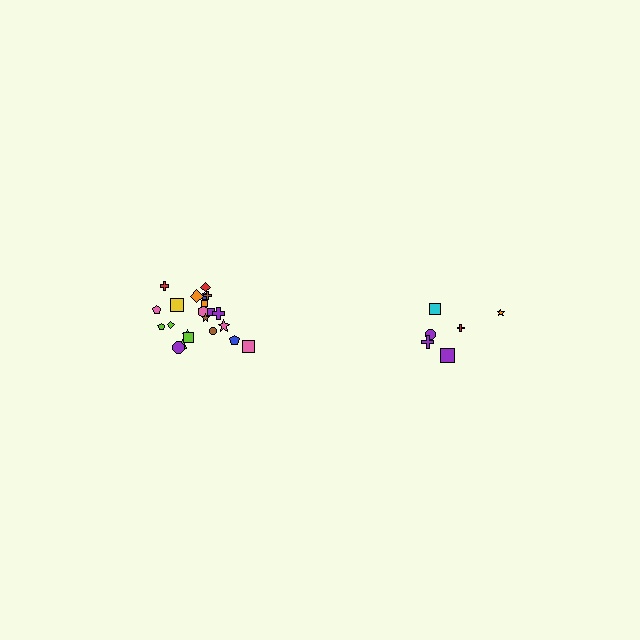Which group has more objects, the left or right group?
The left group.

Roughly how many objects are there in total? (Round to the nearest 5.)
Roughly 30 objects in total.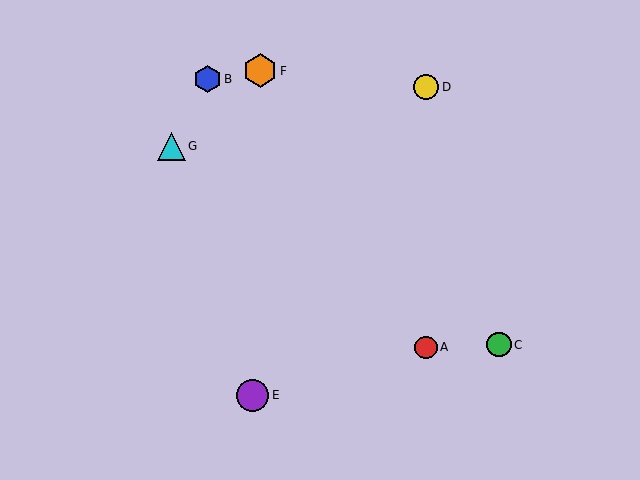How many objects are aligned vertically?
2 objects (A, D) are aligned vertically.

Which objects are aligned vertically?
Objects A, D are aligned vertically.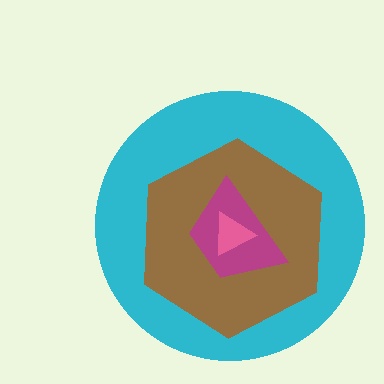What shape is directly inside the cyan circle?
The brown hexagon.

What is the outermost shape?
The cyan circle.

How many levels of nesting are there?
4.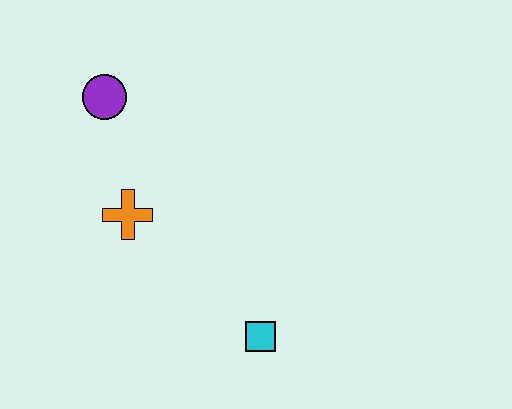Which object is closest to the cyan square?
The orange cross is closest to the cyan square.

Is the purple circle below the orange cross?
No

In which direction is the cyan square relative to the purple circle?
The cyan square is below the purple circle.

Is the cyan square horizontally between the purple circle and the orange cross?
No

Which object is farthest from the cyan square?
The purple circle is farthest from the cyan square.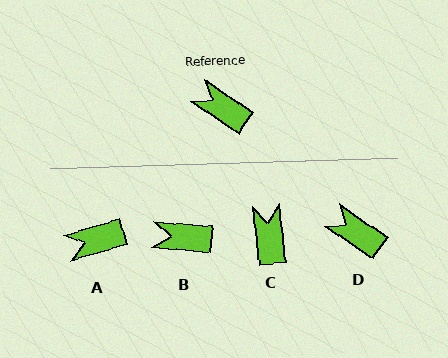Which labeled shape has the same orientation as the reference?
D.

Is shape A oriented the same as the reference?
No, it is off by about 50 degrees.